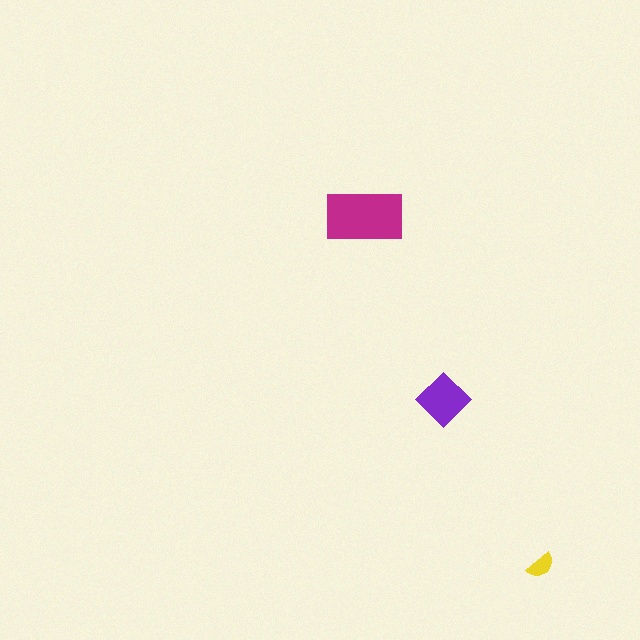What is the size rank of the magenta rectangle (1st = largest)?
1st.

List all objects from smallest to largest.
The yellow semicircle, the purple diamond, the magenta rectangle.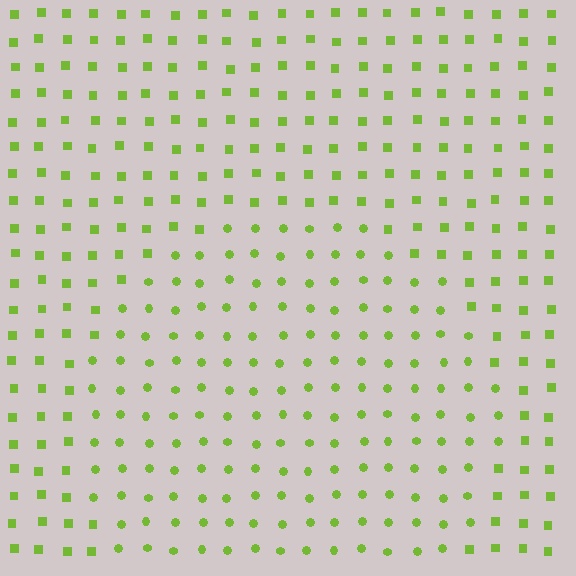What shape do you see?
I see a circle.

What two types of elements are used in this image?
The image uses circles inside the circle region and squares outside it.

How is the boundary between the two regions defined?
The boundary is defined by a change in element shape: circles inside vs. squares outside. All elements share the same color and spacing.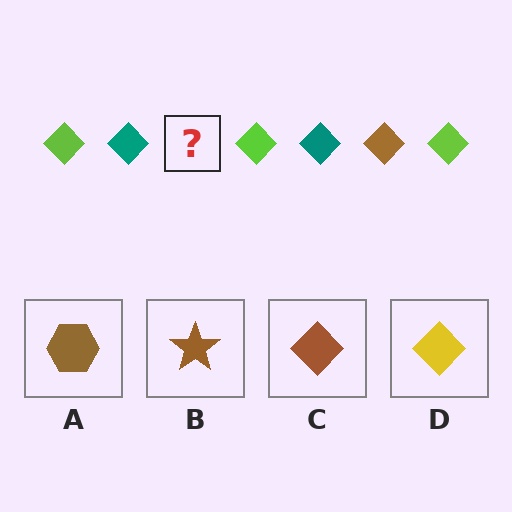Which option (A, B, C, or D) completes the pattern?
C.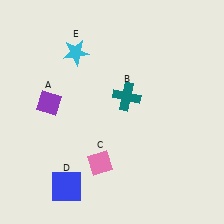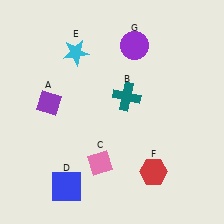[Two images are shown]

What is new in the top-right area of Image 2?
A purple circle (G) was added in the top-right area of Image 2.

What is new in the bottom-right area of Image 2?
A red hexagon (F) was added in the bottom-right area of Image 2.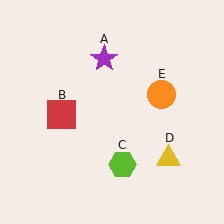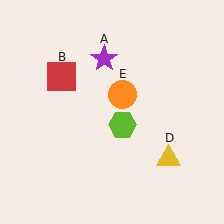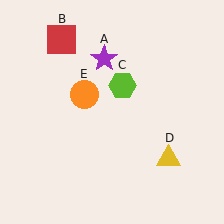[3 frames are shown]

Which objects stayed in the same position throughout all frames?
Purple star (object A) and yellow triangle (object D) remained stationary.